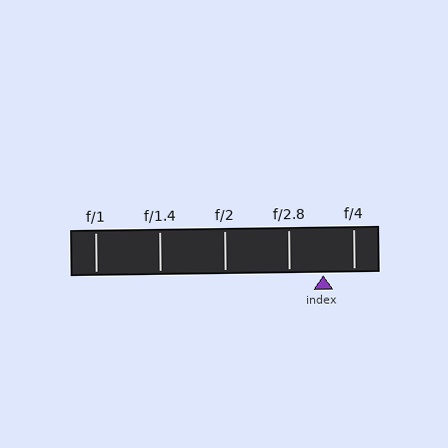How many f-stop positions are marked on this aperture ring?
There are 5 f-stop positions marked.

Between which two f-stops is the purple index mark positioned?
The index mark is between f/2.8 and f/4.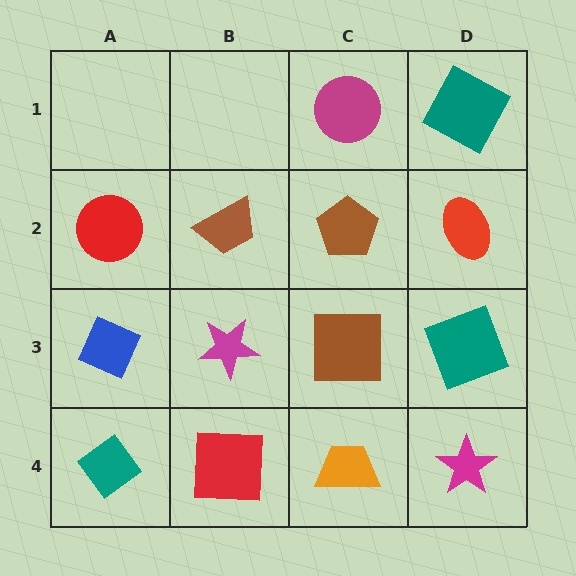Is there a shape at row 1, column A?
No, that cell is empty.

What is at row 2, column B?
A brown trapezoid.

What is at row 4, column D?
A magenta star.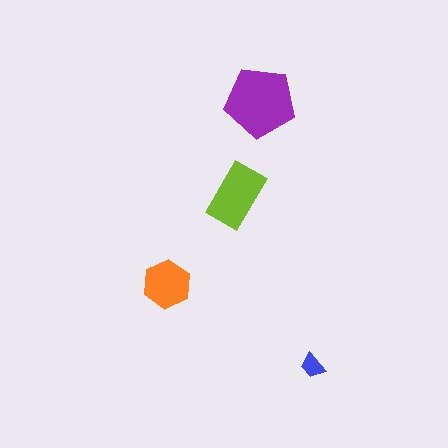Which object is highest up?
The purple pentagon is topmost.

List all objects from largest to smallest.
The purple pentagon, the lime rectangle, the orange hexagon, the blue trapezoid.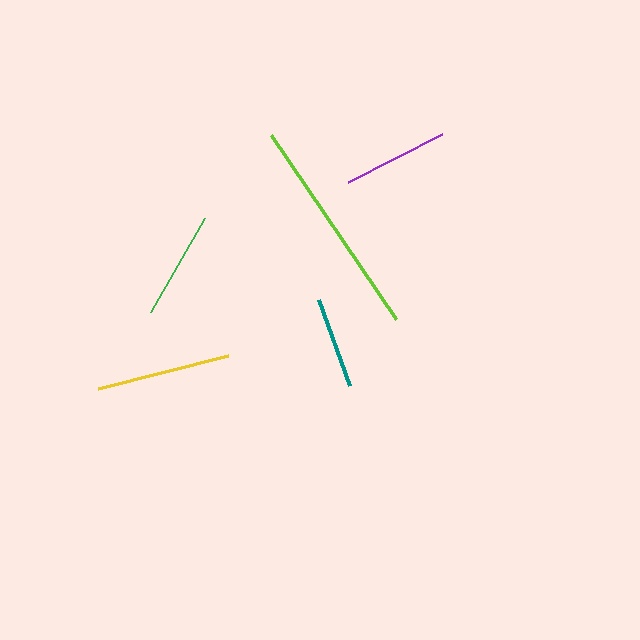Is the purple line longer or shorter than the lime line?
The lime line is longer than the purple line.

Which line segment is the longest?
The lime line is the longest at approximately 222 pixels.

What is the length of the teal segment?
The teal segment is approximately 92 pixels long.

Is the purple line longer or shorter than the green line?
The green line is longer than the purple line.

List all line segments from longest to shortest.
From longest to shortest: lime, yellow, green, purple, teal.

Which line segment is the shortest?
The teal line is the shortest at approximately 92 pixels.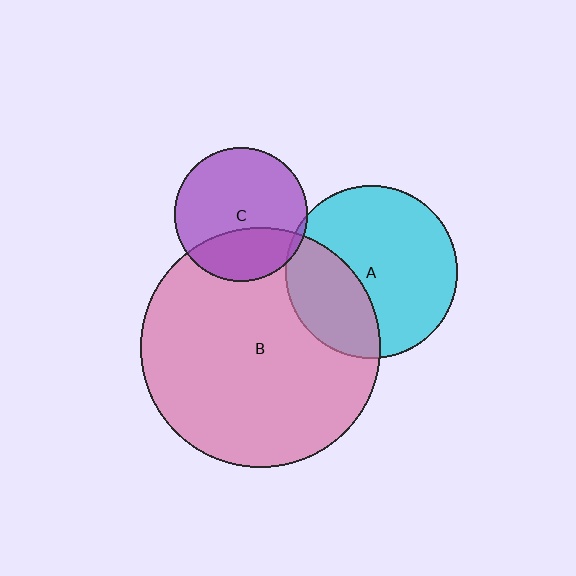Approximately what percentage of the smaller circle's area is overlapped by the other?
Approximately 35%.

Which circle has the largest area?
Circle B (pink).